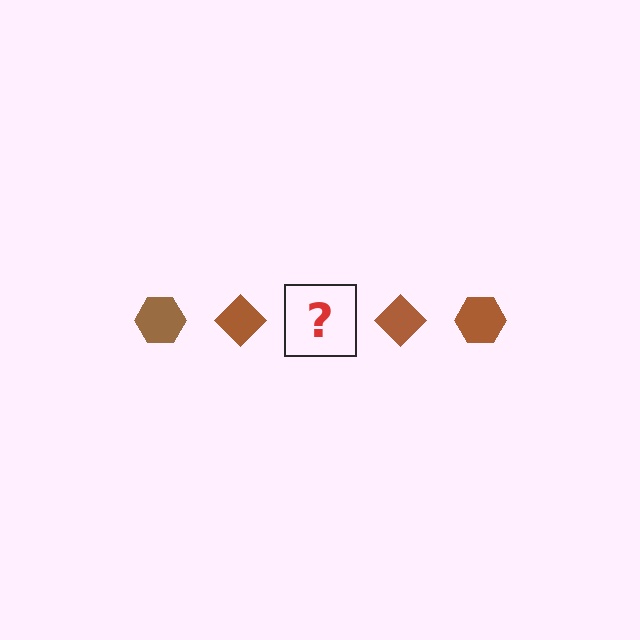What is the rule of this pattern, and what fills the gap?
The rule is that the pattern cycles through hexagon, diamond shapes in brown. The gap should be filled with a brown hexagon.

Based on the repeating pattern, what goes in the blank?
The blank should be a brown hexagon.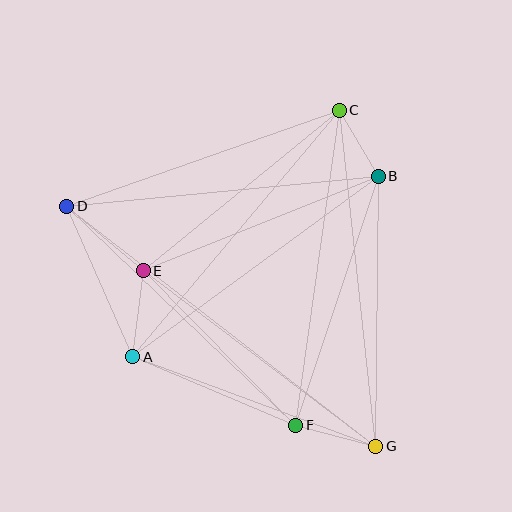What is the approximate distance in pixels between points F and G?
The distance between F and G is approximately 83 pixels.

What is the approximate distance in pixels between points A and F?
The distance between A and F is approximately 177 pixels.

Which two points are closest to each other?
Points B and C are closest to each other.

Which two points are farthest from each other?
Points D and G are farthest from each other.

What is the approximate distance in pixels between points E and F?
The distance between E and F is approximately 217 pixels.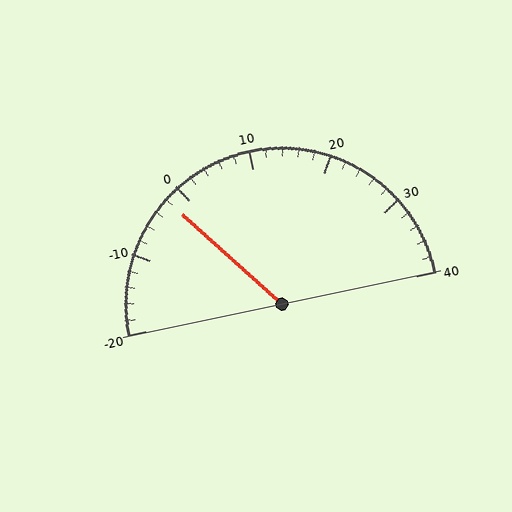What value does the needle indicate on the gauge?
The needle indicates approximately -2.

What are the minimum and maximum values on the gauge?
The gauge ranges from -20 to 40.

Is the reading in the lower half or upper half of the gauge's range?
The reading is in the lower half of the range (-20 to 40).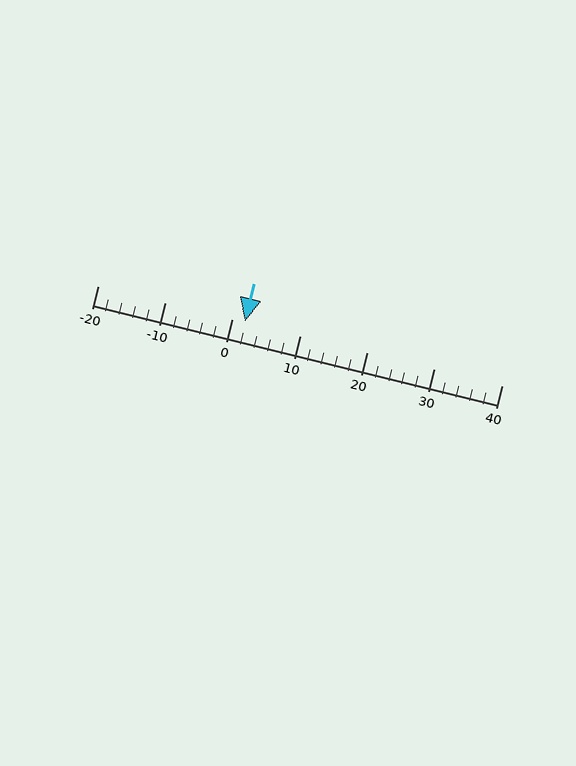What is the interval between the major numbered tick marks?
The major tick marks are spaced 10 units apart.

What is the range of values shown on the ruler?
The ruler shows values from -20 to 40.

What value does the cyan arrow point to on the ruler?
The cyan arrow points to approximately 2.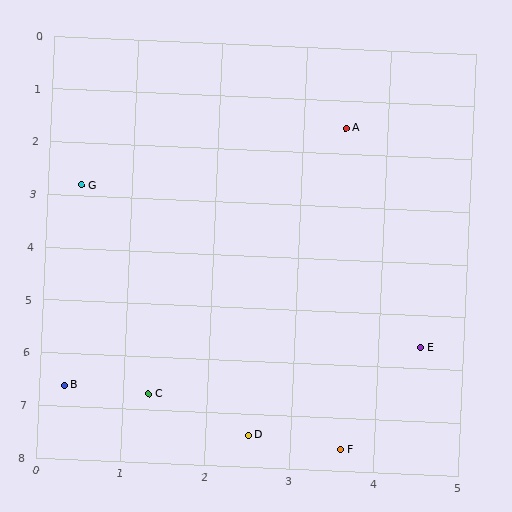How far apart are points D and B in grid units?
Points D and B are about 2.3 grid units apart.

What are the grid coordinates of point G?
Point G is at approximately (0.4, 2.8).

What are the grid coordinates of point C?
Point C is at approximately (1.3, 6.7).